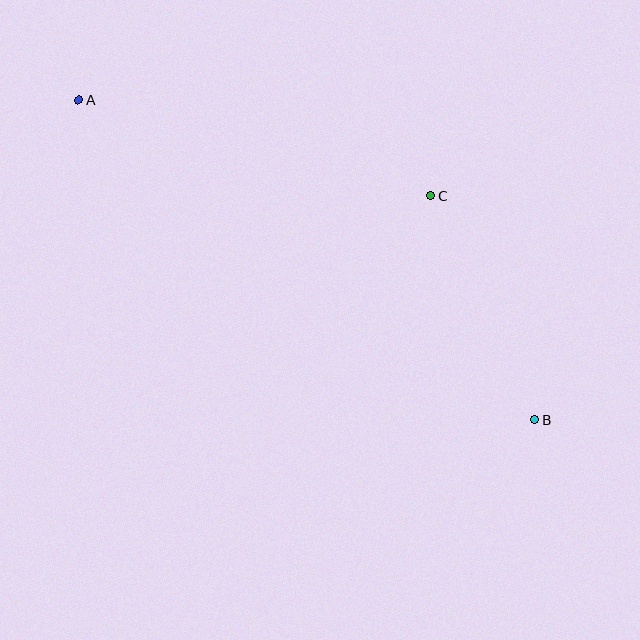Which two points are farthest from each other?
Points A and B are farthest from each other.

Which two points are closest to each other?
Points B and C are closest to each other.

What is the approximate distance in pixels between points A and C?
The distance between A and C is approximately 364 pixels.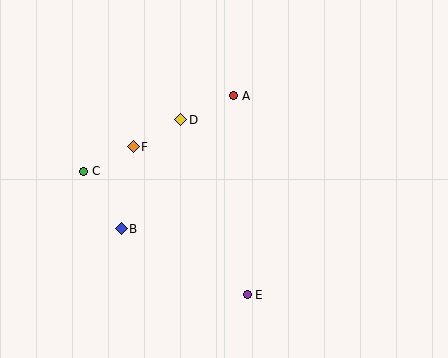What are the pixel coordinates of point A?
Point A is at (234, 96).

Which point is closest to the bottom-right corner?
Point E is closest to the bottom-right corner.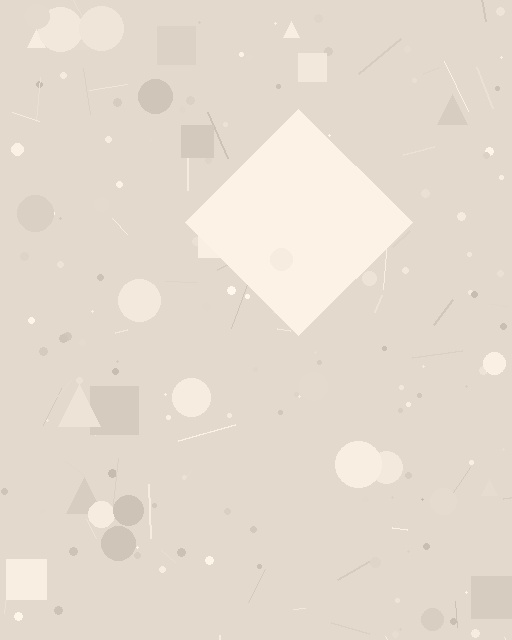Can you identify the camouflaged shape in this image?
The camouflaged shape is a diamond.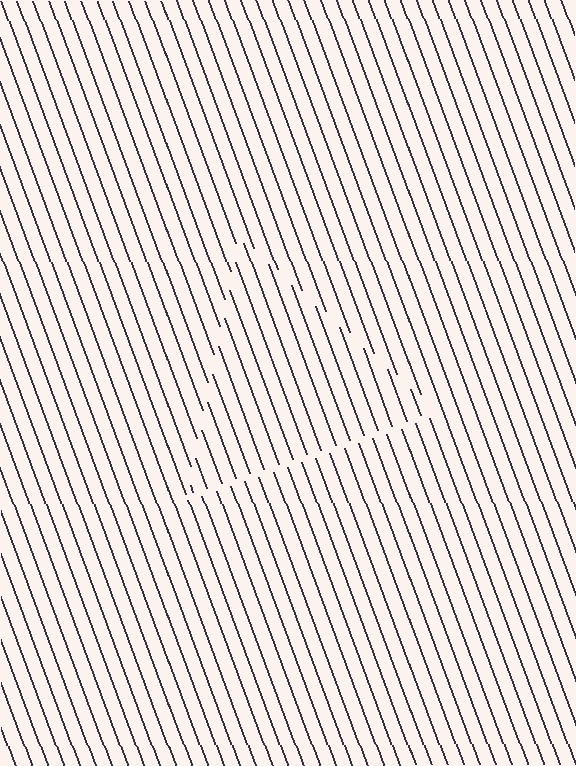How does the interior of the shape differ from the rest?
The interior of the shape contains the same grating, shifted by half a period — the contour is defined by the phase discontinuity where line-ends from the inner and outer gratings abut.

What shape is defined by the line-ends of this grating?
An illusory triangle. The interior of the shape contains the same grating, shifted by half a period — the contour is defined by the phase discontinuity where line-ends from the inner and outer gratings abut.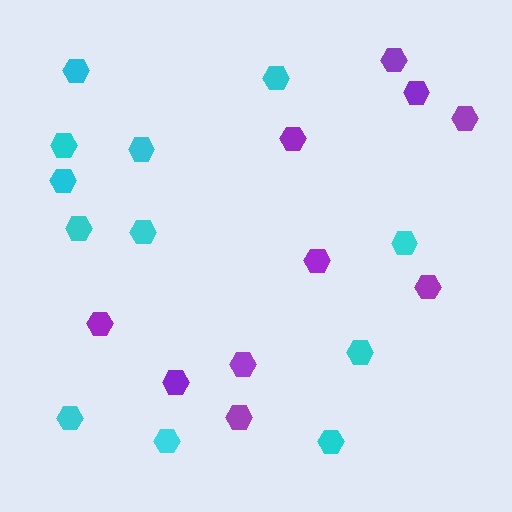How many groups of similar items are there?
There are 2 groups: one group of cyan hexagons (12) and one group of purple hexagons (10).